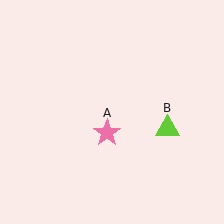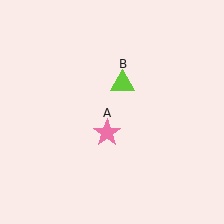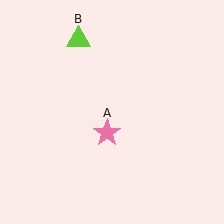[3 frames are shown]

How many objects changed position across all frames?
1 object changed position: lime triangle (object B).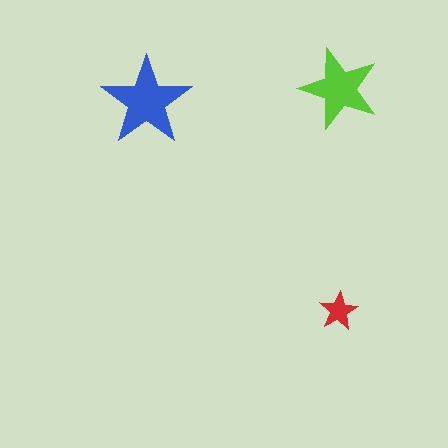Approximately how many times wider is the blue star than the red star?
About 2.5 times wider.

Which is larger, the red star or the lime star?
The lime one.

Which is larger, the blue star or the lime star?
The blue one.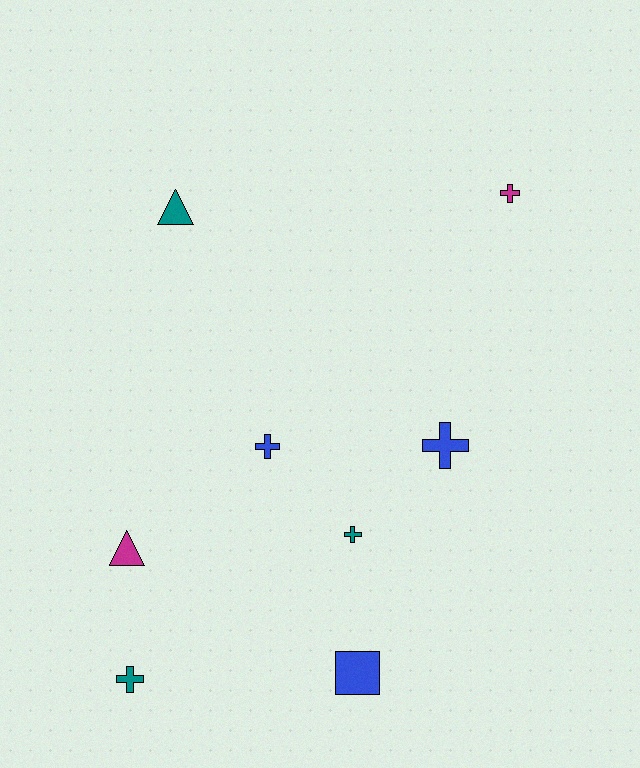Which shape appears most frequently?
Cross, with 5 objects.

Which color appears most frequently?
Teal, with 3 objects.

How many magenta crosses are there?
There is 1 magenta cross.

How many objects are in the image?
There are 8 objects.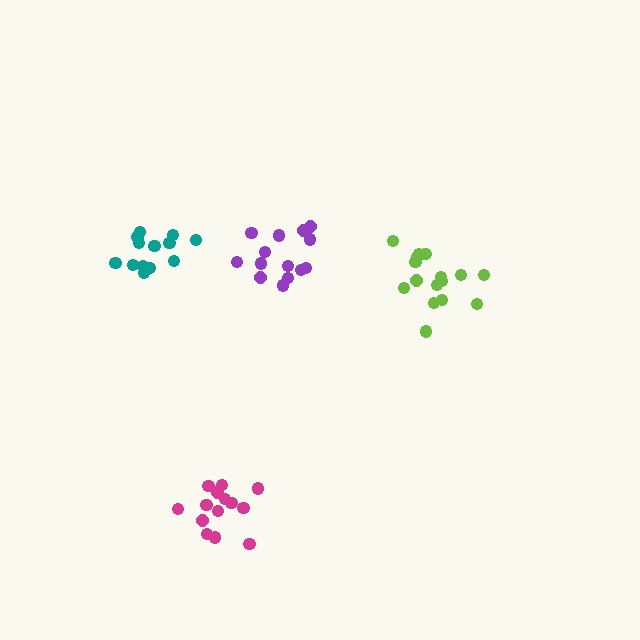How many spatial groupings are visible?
There are 4 spatial groupings.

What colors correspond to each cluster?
The clusters are colored: magenta, lime, purple, teal.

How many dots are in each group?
Group 1: 14 dots, Group 2: 16 dots, Group 3: 14 dots, Group 4: 13 dots (57 total).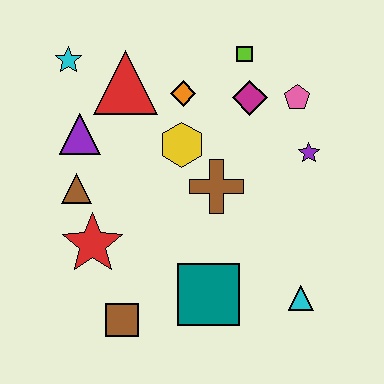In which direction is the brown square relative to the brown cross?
The brown square is below the brown cross.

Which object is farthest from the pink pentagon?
The brown square is farthest from the pink pentagon.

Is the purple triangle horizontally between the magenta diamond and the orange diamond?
No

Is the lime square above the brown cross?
Yes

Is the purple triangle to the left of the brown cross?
Yes